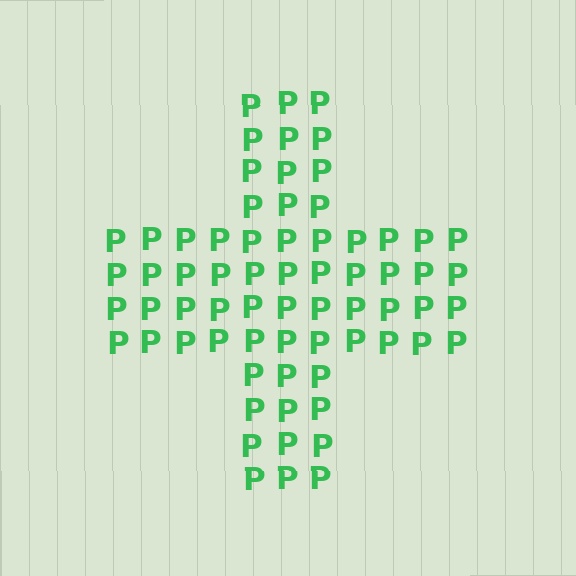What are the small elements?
The small elements are letter P's.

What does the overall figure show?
The overall figure shows a cross.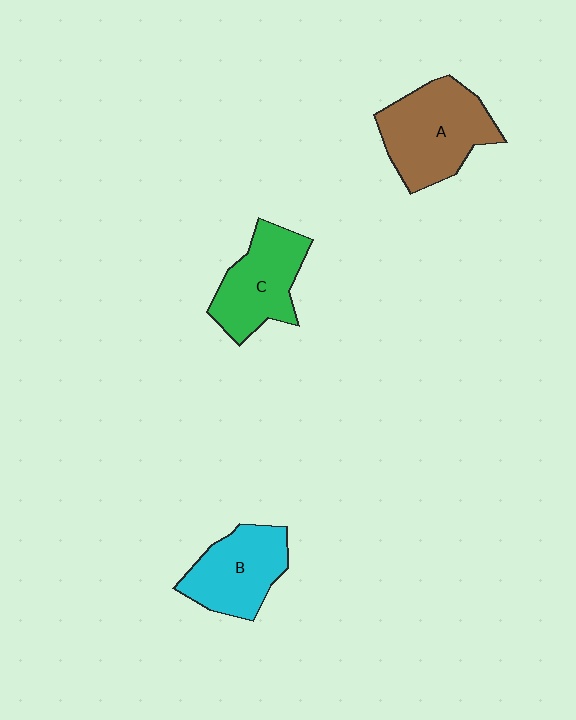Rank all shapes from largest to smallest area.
From largest to smallest: A (brown), C (green), B (cyan).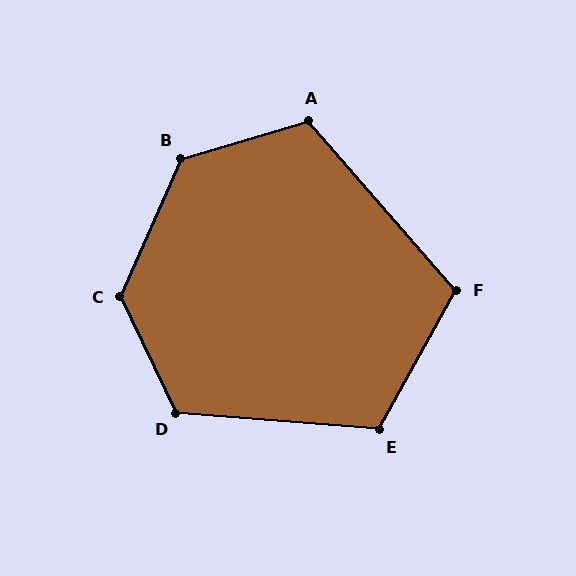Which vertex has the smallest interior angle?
F, at approximately 110 degrees.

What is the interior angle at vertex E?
Approximately 114 degrees (obtuse).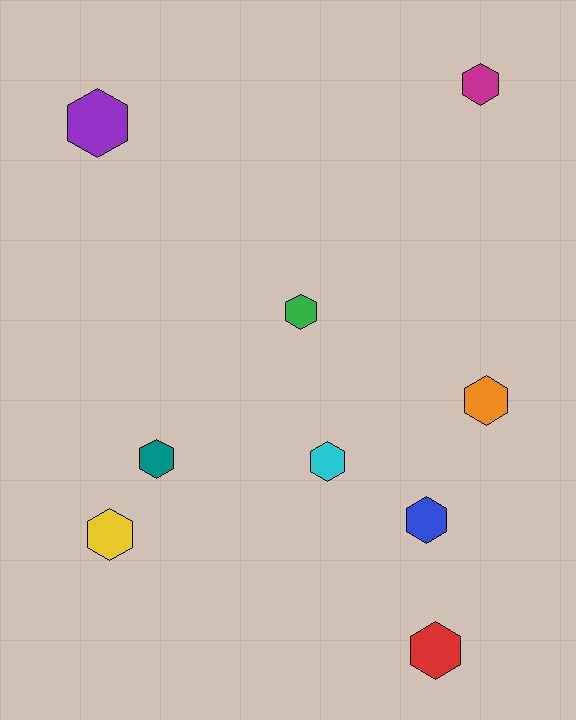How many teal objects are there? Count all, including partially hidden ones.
There is 1 teal object.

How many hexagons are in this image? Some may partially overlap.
There are 9 hexagons.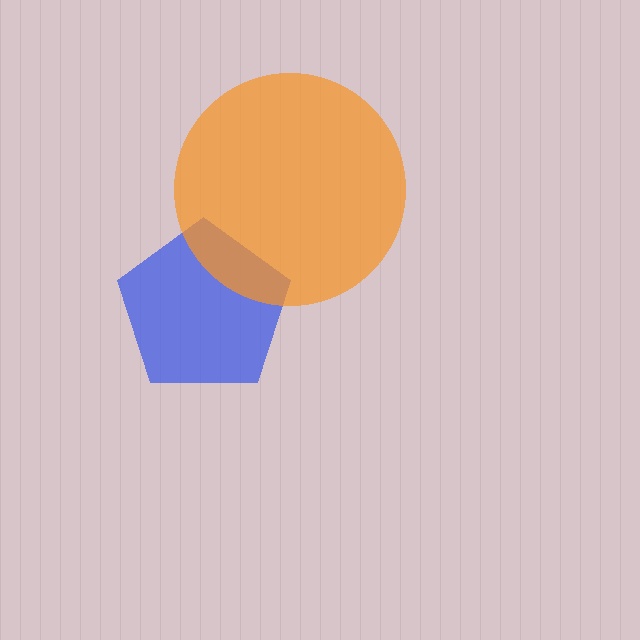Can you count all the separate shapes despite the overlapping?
Yes, there are 2 separate shapes.